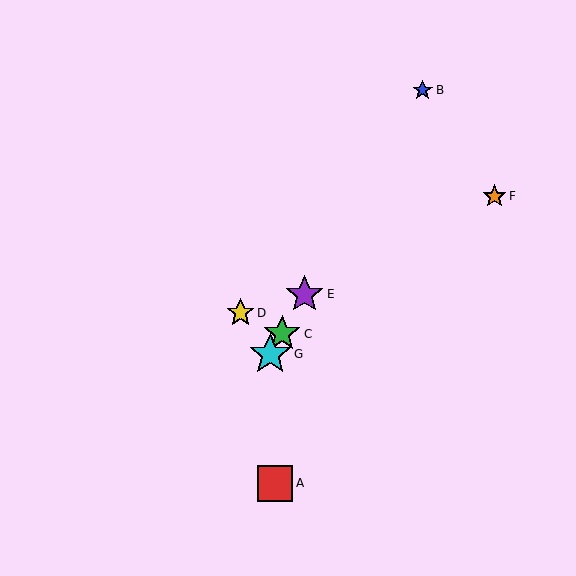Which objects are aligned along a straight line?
Objects B, C, E, G are aligned along a straight line.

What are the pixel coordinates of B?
Object B is at (423, 90).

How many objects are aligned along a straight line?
4 objects (B, C, E, G) are aligned along a straight line.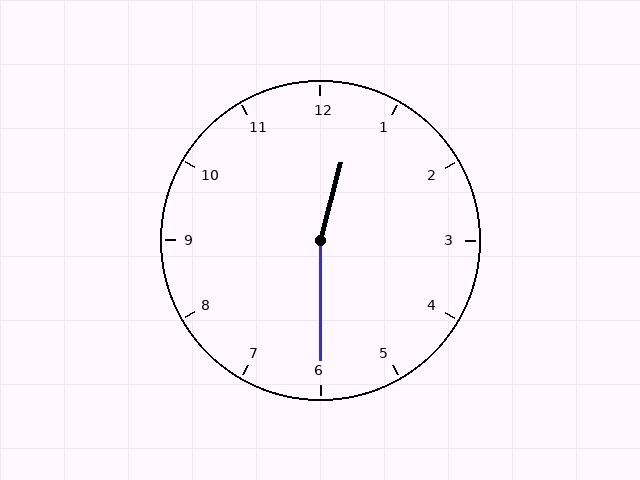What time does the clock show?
12:30.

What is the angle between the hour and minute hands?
Approximately 165 degrees.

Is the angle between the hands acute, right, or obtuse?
It is obtuse.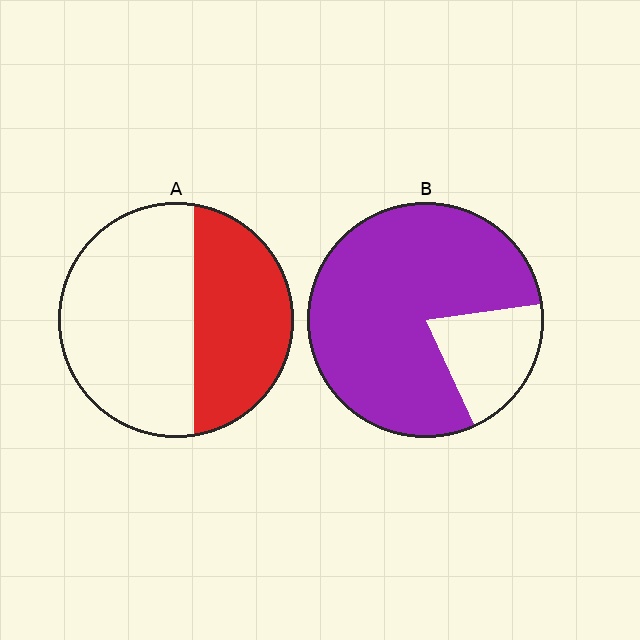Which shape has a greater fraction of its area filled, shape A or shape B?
Shape B.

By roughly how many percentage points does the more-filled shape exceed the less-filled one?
By roughly 40 percentage points (B over A).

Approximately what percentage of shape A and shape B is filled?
A is approximately 40% and B is approximately 80%.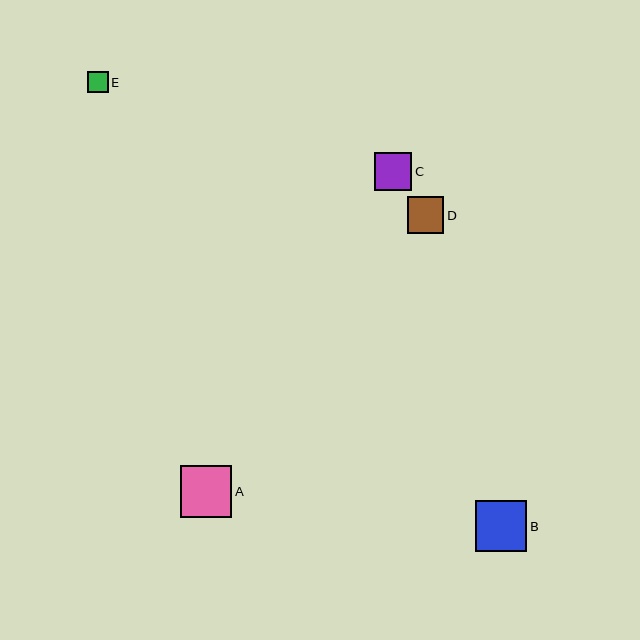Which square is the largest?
Square A is the largest with a size of approximately 52 pixels.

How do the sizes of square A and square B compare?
Square A and square B are approximately the same size.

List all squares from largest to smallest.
From largest to smallest: A, B, C, D, E.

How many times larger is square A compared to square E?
Square A is approximately 2.5 times the size of square E.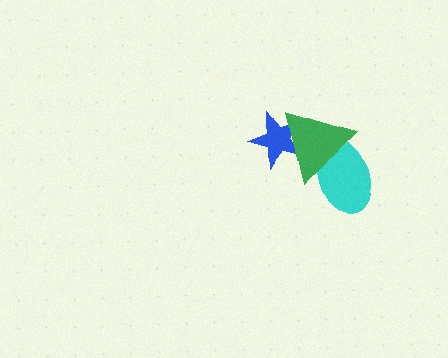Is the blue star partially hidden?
Yes, it is partially covered by another shape.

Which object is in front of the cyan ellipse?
The green triangle is in front of the cyan ellipse.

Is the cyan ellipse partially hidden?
Yes, it is partially covered by another shape.